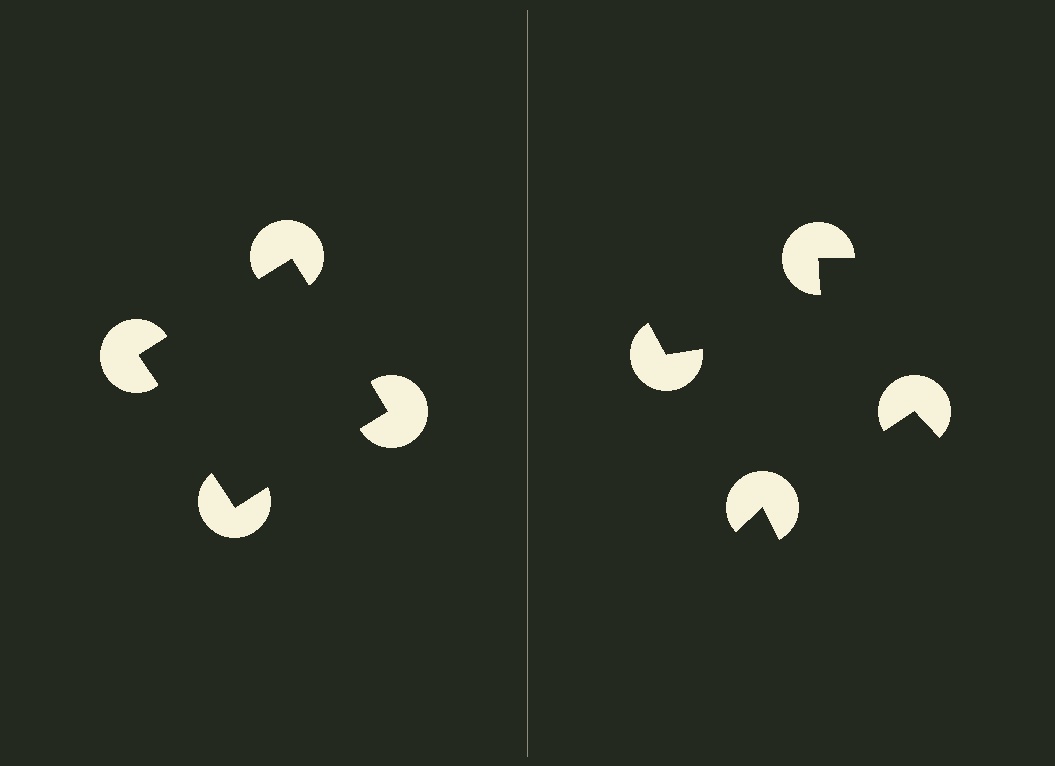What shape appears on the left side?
An illusory square.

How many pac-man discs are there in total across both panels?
8 — 4 on each side.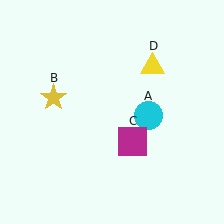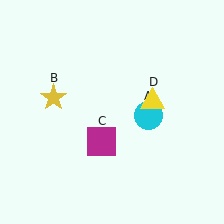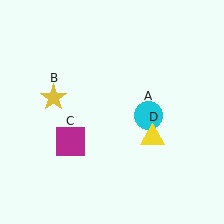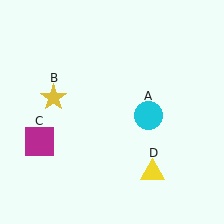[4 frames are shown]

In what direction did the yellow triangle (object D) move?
The yellow triangle (object D) moved down.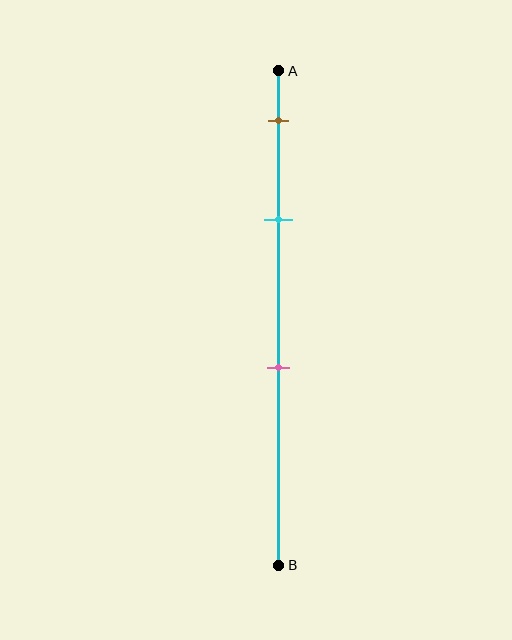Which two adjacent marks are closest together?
The brown and cyan marks are the closest adjacent pair.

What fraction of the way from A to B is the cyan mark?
The cyan mark is approximately 30% (0.3) of the way from A to B.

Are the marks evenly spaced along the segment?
No, the marks are not evenly spaced.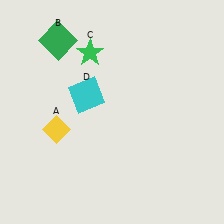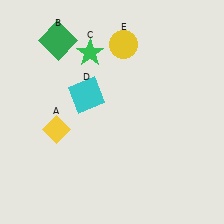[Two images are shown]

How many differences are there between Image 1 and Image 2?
There is 1 difference between the two images.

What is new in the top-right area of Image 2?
A yellow circle (E) was added in the top-right area of Image 2.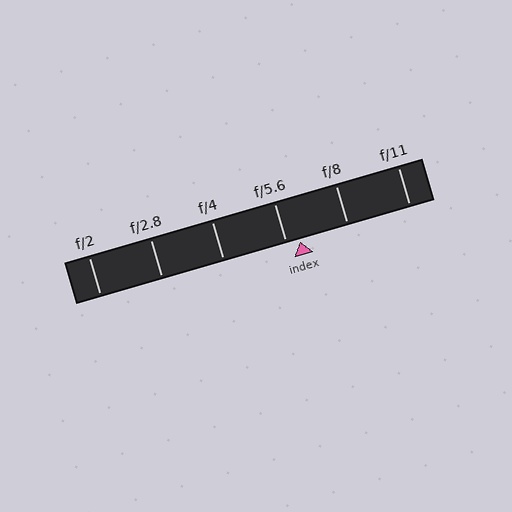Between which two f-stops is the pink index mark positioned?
The index mark is between f/5.6 and f/8.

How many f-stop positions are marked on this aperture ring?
There are 6 f-stop positions marked.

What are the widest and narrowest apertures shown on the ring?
The widest aperture shown is f/2 and the narrowest is f/11.